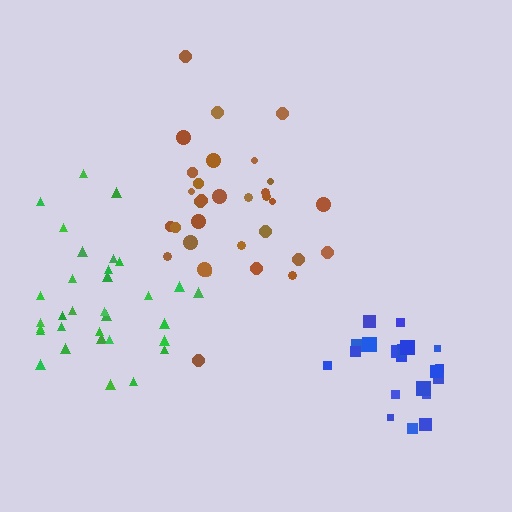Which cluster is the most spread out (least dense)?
Brown.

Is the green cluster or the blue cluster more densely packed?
Blue.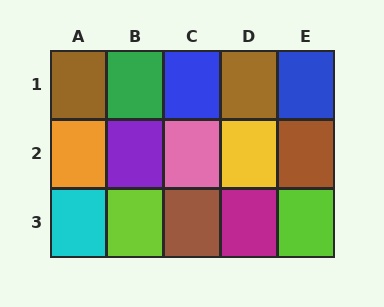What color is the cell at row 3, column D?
Magenta.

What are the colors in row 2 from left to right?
Orange, purple, pink, yellow, brown.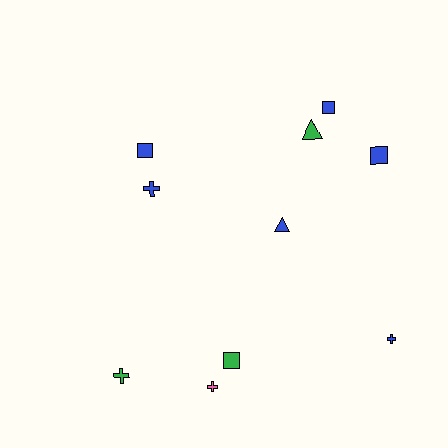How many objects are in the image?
There are 10 objects.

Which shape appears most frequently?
Square, with 4 objects.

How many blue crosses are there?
There are 2 blue crosses.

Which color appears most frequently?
Blue, with 6 objects.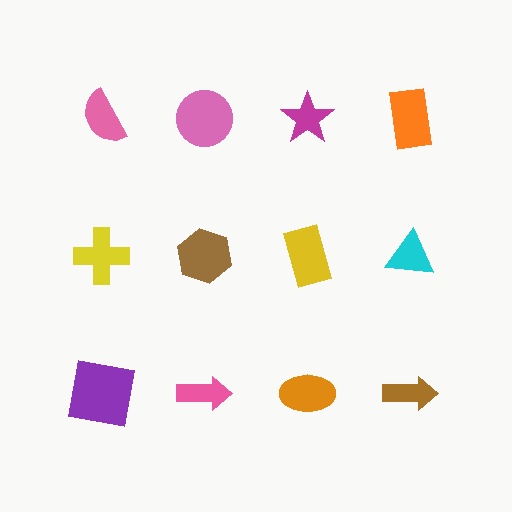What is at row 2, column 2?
A brown hexagon.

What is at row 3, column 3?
An orange ellipse.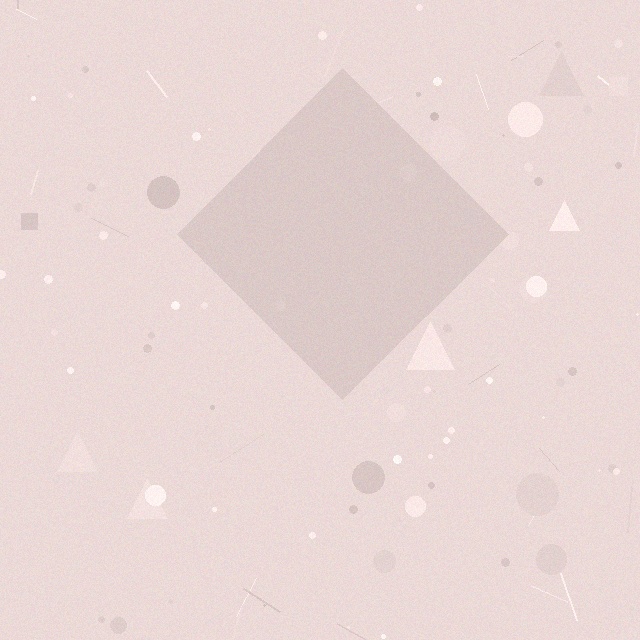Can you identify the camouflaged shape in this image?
The camouflaged shape is a diamond.